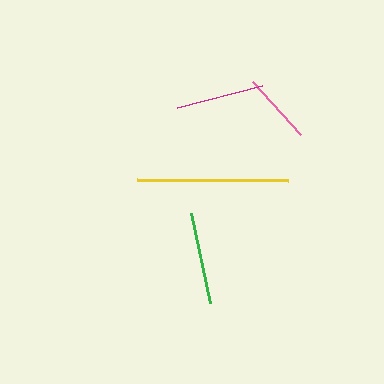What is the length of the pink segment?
The pink segment is approximately 71 pixels long.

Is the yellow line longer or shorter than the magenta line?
The yellow line is longer than the magenta line.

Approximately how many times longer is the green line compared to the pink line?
The green line is approximately 1.3 times the length of the pink line.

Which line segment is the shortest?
The pink line is the shortest at approximately 71 pixels.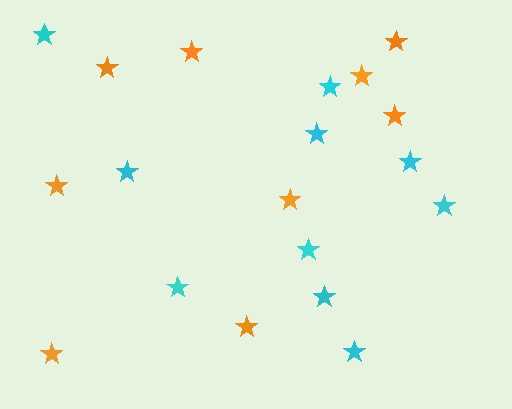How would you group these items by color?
There are 2 groups: one group of cyan stars (10) and one group of orange stars (9).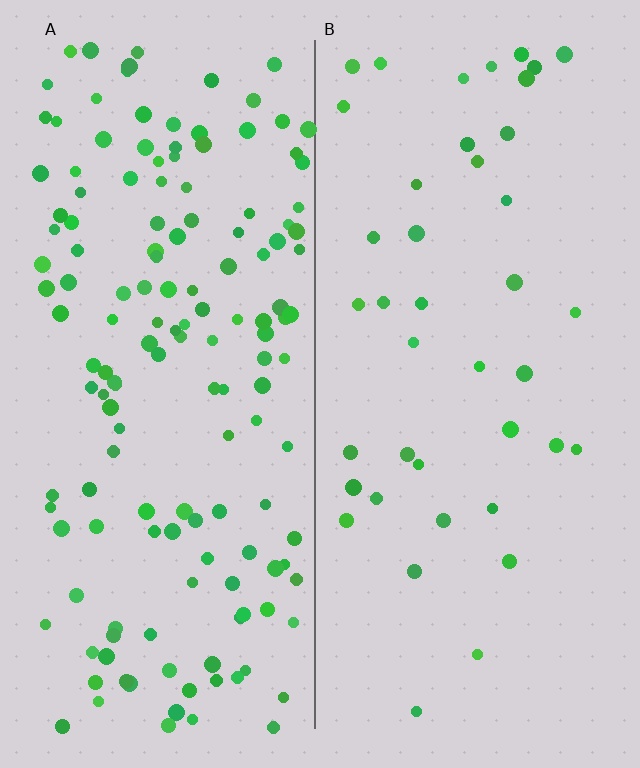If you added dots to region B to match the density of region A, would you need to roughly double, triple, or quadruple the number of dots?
Approximately quadruple.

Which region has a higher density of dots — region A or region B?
A (the left).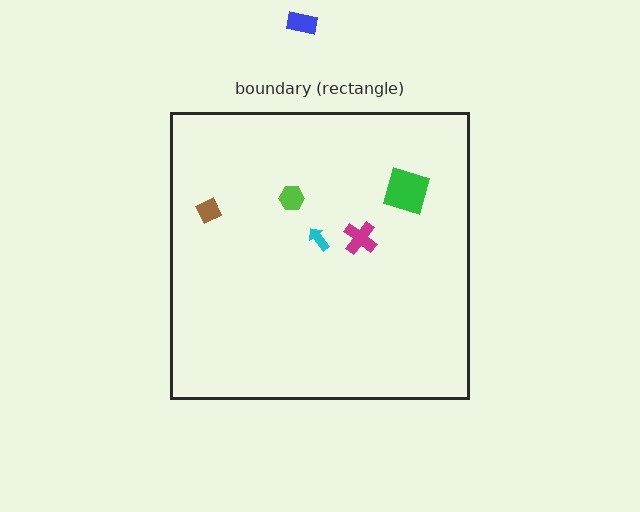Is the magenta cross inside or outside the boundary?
Inside.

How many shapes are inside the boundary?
5 inside, 1 outside.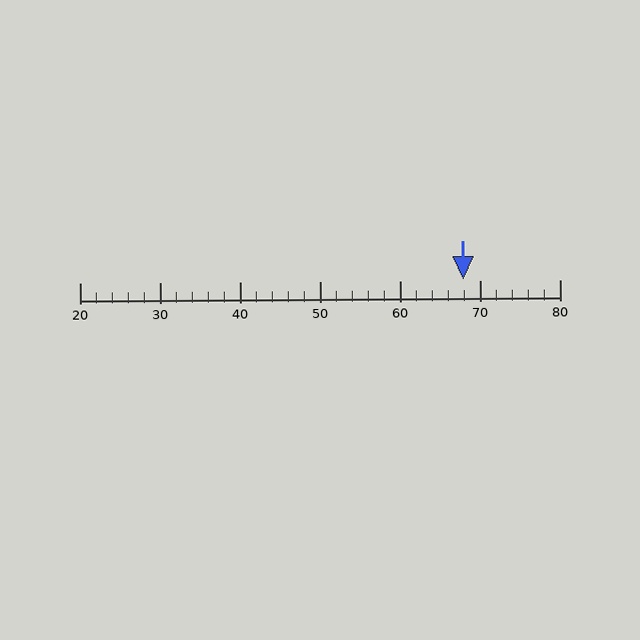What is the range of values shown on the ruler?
The ruler shows values from 20 to 80.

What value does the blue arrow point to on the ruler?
The blue arrow points to approximately 68.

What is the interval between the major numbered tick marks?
The major tick marks are spaced 10 units apart.